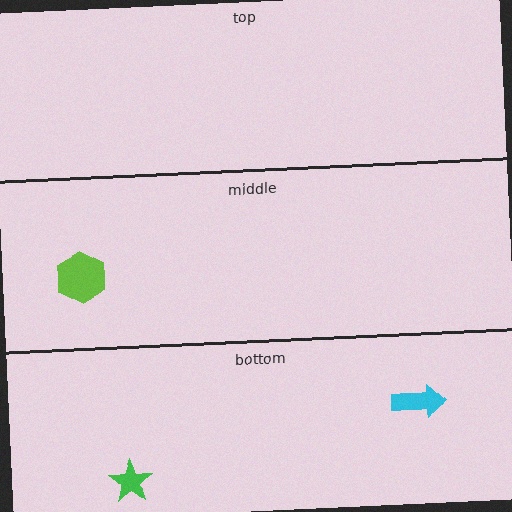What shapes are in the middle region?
The lime hexagon.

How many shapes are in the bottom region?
2.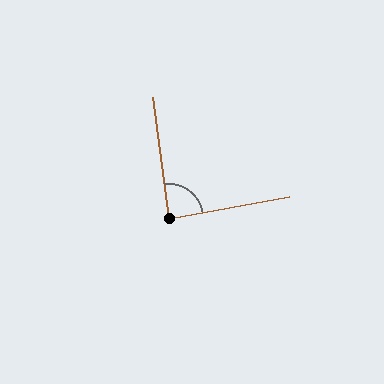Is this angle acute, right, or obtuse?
It is approximately a right angle.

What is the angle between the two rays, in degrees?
Approximately 87 degrees.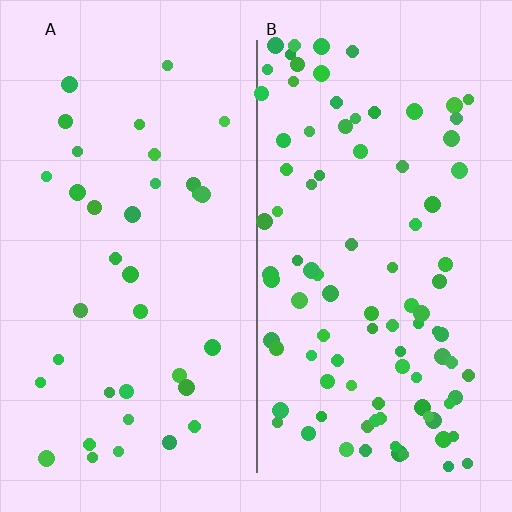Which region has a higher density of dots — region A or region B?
B (the right).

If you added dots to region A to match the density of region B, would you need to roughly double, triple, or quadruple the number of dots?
Approximately triple.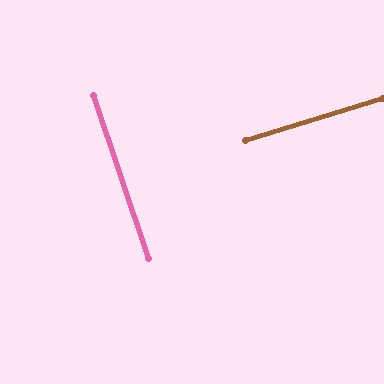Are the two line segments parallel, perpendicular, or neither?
Perpendicular — they meet at approximately 88°.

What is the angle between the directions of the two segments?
Approximately 88 degrees.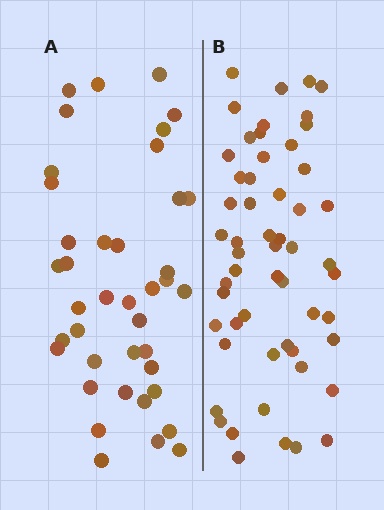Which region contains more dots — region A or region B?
Region B (the right region) has more dots.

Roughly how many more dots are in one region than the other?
Region B has approximately 15 more dots than region A.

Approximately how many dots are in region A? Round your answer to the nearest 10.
About 40 dots.